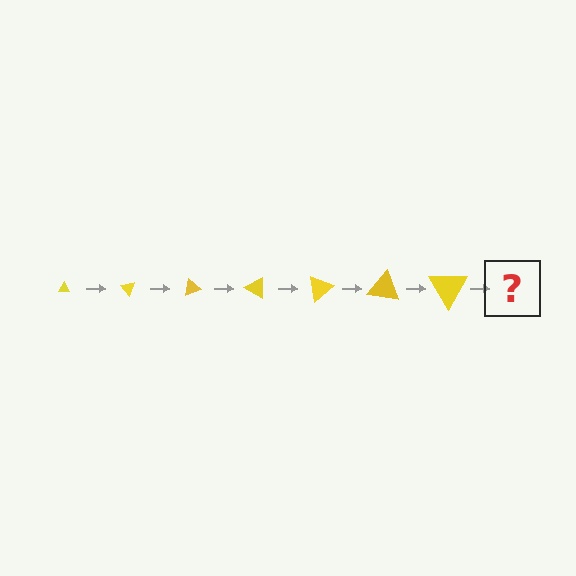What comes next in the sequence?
The next element should be a triangle, larger than the previous one and rotated 350 degrees from the start.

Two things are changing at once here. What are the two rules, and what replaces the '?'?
The two rules are that the triangle grows larger each step and it rotates 50 degrees each step. The '?' should be a triangle, larger than the previous one and rotated 350 degrees from the start.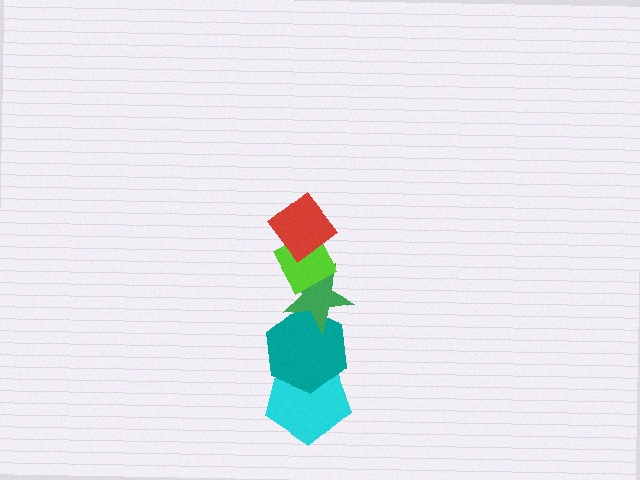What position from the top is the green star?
The green star is 3rd from the top.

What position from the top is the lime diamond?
The lime diamond is 2nd from the top.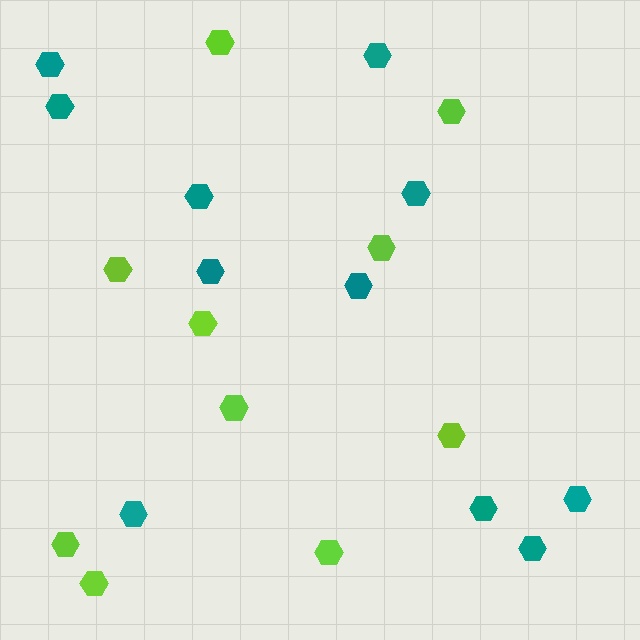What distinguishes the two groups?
There are 2 groups: one group of lime hexagons (10) and one group of teal hexagons (11).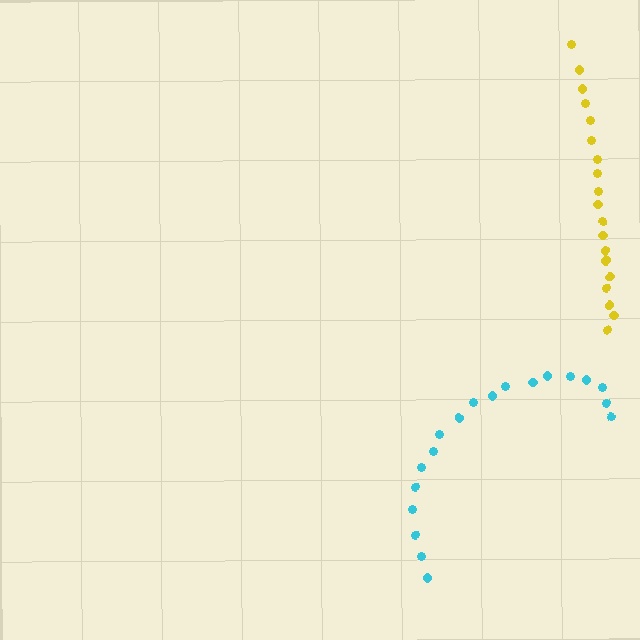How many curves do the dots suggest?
There are 2 distinct paths.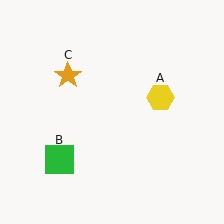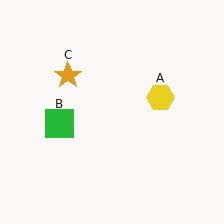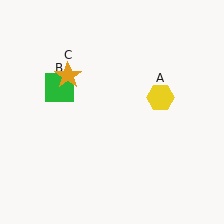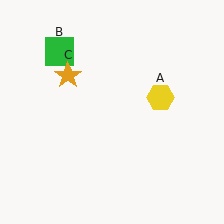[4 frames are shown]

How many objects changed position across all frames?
1 object changed position: green square (object B).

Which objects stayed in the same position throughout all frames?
Yellow hexagon (object A) and orange star (object C) remained stationary.